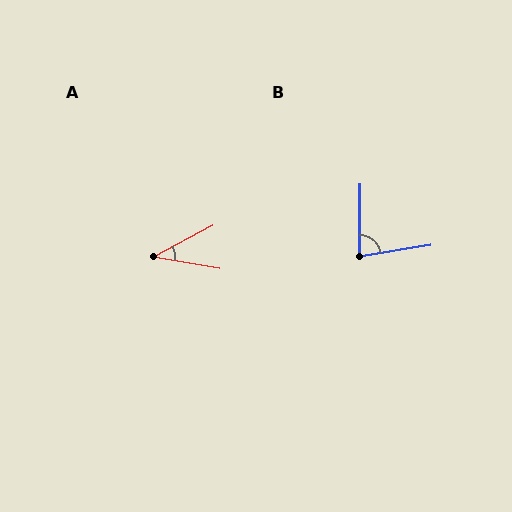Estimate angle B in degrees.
Approximately 81 degrees.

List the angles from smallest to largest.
A (38°), B (81°).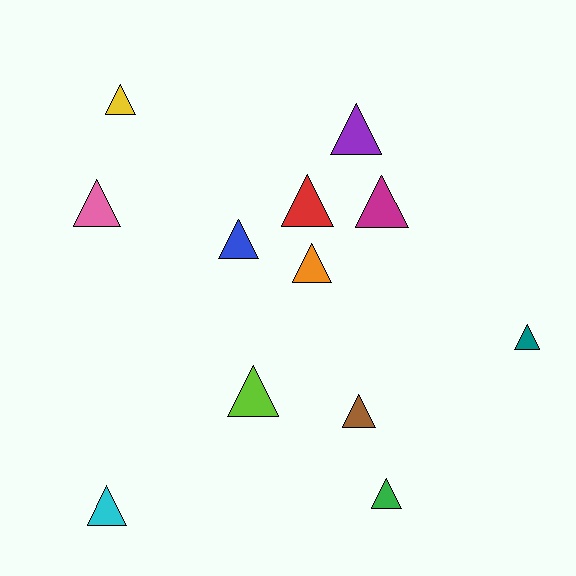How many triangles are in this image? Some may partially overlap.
There are 12 triangles.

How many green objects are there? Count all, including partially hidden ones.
There is 1 green object.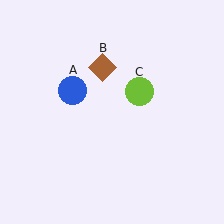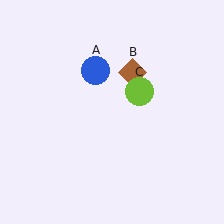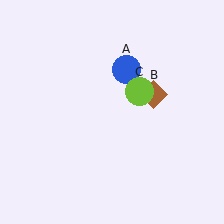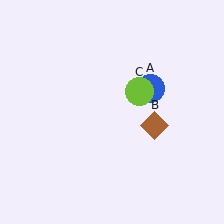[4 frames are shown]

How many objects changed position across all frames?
2 objects changed position: blue circle (object A), brown diamond (object B).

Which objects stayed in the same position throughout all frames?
Lime circle (object C) remained stationary.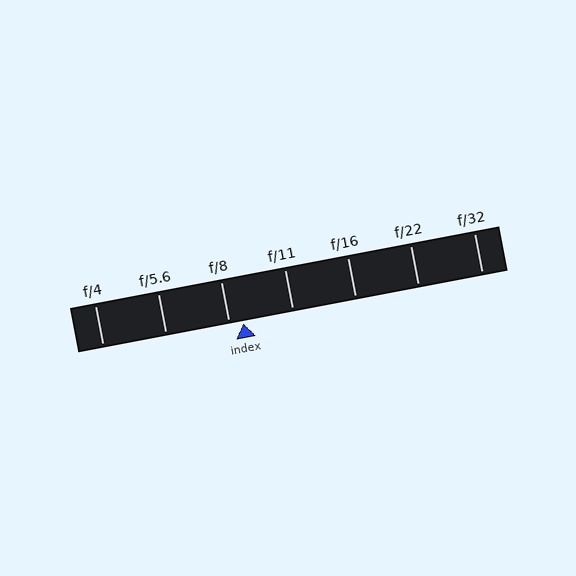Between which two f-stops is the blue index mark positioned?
The index mark is between f/8 and f/11.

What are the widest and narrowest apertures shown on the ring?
The widest aperture shown is f/4 and the narrowest is f/32.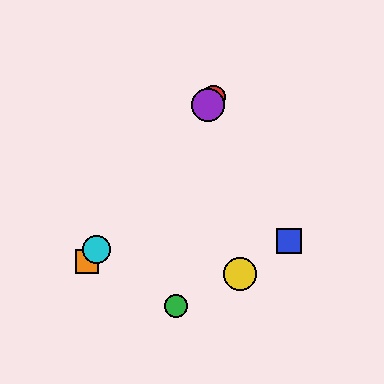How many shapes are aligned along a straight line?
4 shapes (the red circle, the purple circle, the orange square, the cyan circle) are aligned along a straight line.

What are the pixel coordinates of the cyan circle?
The cyan circle is at (97, 249).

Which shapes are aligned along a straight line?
The red circle, the purple circle, the orange square, the cyan circle are aligned along a straight line.